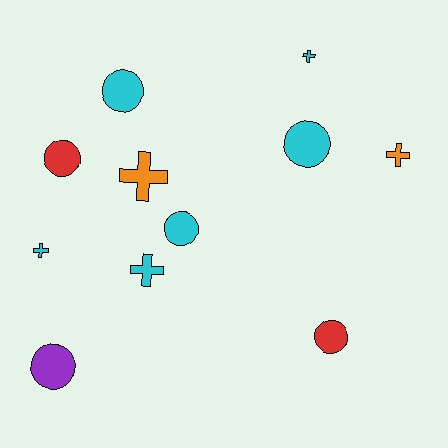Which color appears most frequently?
Cyan, with 6 objects.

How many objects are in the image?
There are 11 objects.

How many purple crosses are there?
There are no purple crosses.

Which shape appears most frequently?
Circle, with 6 objects.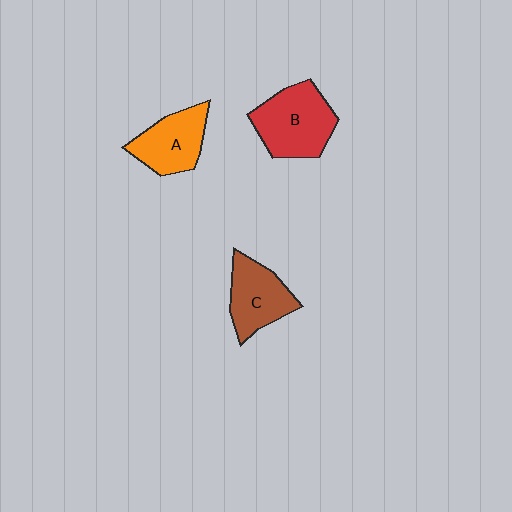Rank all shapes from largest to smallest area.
From largest to smallest: B (red), A (orange), C (brown).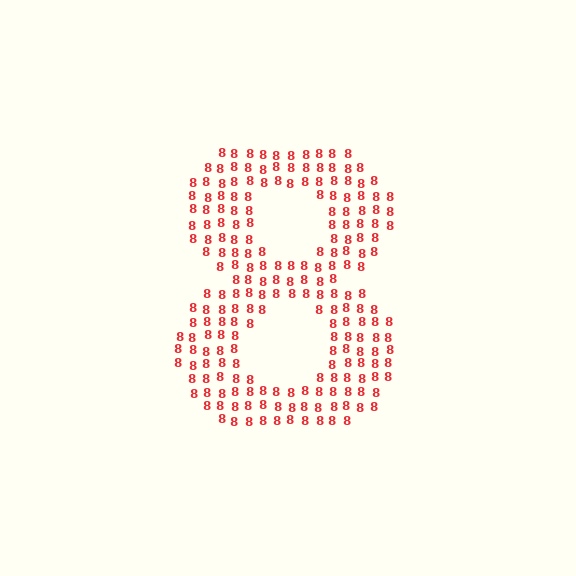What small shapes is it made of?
It is made of small digit 8's.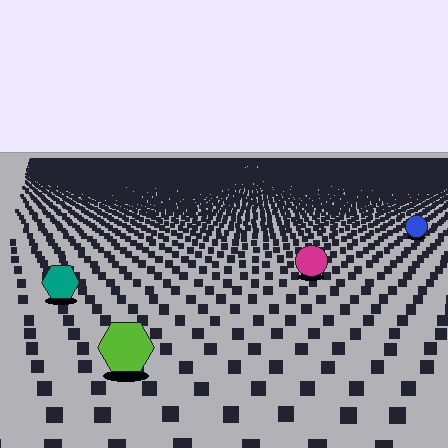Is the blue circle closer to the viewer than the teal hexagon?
No. The teal hexagon is closer — you can tell from the texture gradient: the ground texture is coarser near it.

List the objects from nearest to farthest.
From nearest to farthest: the lime hexagon, the teal hexagon, the magenta circle, the blue circle.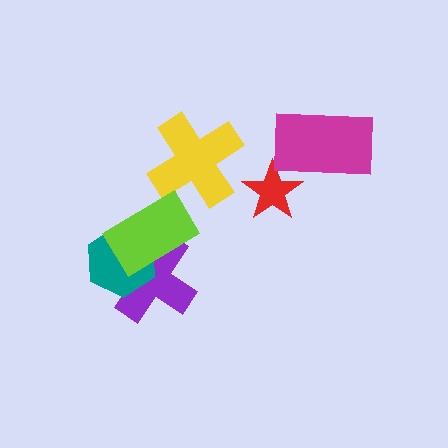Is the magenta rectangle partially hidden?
No, no other shape covers it.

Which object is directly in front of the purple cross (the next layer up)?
The teal hexagon is directly in front of the purple cross.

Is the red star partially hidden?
Yes, it is partially covered by another shape.